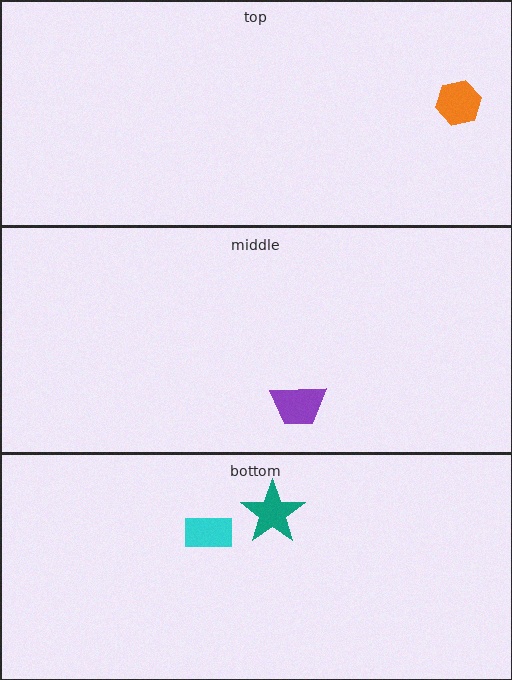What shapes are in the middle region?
The purple trapezoid.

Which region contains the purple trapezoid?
The middle region.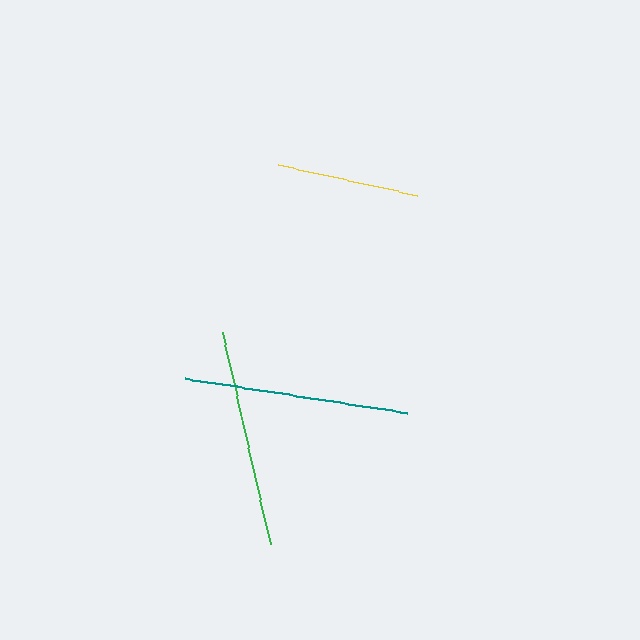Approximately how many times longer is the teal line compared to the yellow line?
The teal line is approximately 1.6 times the length of the yellow line.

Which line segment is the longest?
The teal line is the longest at approximately 224 pixels.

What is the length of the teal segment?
The teal segment is approximately 224 pixels long.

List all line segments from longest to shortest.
From longest to shortest: teal, green, yellow.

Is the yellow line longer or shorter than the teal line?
The teal line is longer than the yellow line.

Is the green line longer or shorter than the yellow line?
The green line is longer than the yellow line.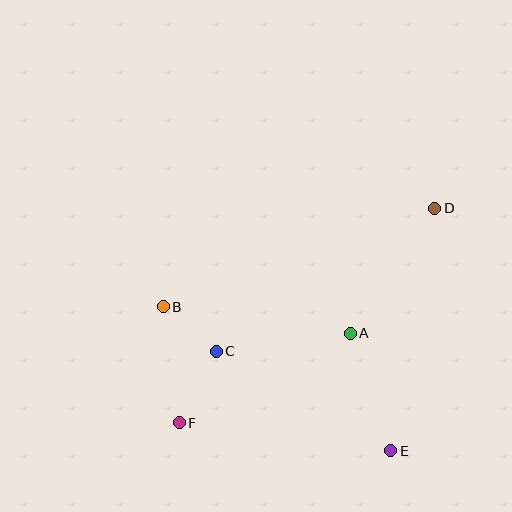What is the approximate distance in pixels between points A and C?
The distance between A and C is approximately 135 pixels.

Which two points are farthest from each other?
Points D and F are farthest from each other.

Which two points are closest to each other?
Points B and C are closest to each other.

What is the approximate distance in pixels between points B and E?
The distance between B and E is approximately 269 pixels.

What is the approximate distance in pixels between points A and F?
The distance between A and F is approximately 193 pixels.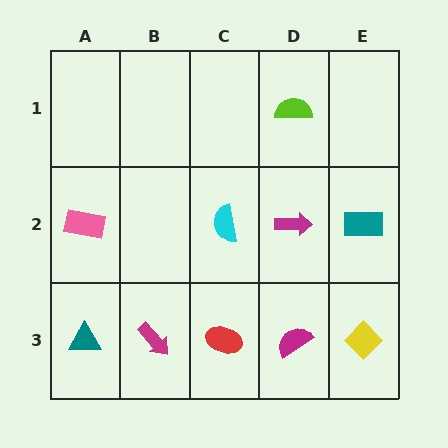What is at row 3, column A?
A teal triangle.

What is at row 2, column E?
A teal rectangle.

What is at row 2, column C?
A cyan semicircle.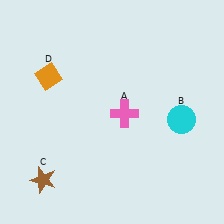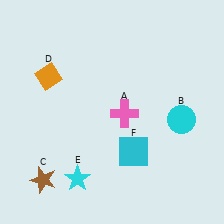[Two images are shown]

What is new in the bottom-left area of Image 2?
A cyan star (E) was added in the bottom-left area of Image 2.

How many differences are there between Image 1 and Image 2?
There are 2 differences between the two images.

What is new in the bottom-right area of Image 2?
A cyan square (F) was added in the bottom-right area of Image 2.